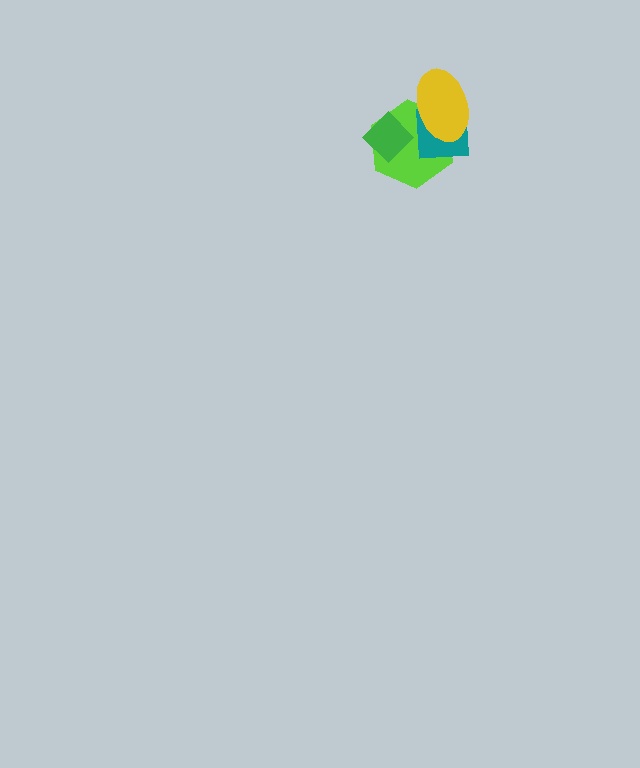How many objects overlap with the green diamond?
2 objects overlap with the green diamond.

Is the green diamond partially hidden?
Yes, it is partially covered by another shape.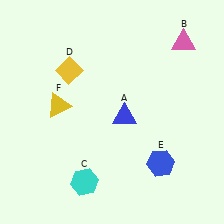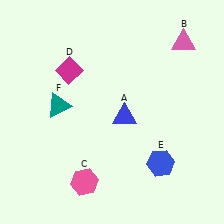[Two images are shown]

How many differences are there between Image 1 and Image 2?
There are 3 differences between the two images.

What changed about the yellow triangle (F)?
In Image 1, F is yellow. In Image 2, it changed to teal.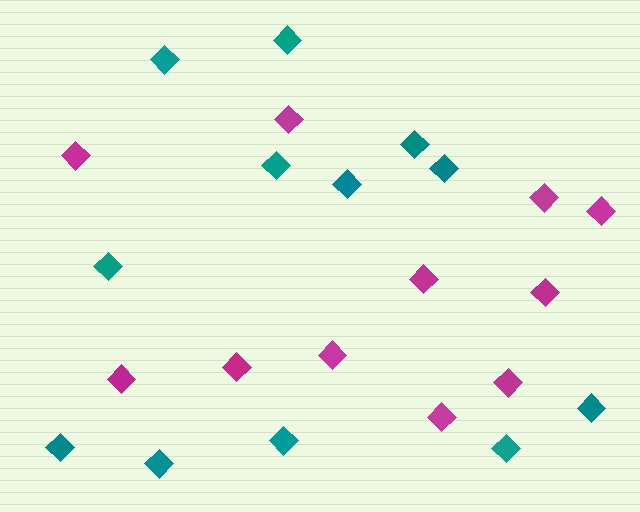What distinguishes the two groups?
There are 2 groups: one group of magenta diamonds (11) and one group of teal diamonds (12).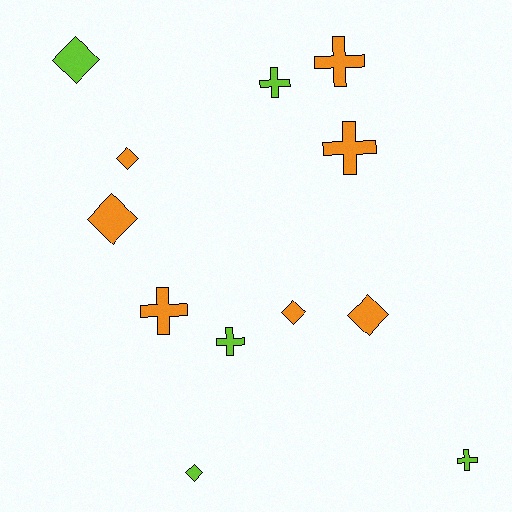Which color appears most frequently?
Orange, with 7 objects.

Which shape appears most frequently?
Cross, with 6 objects.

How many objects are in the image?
There are 12 objects.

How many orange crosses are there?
There are 3 orange crosses.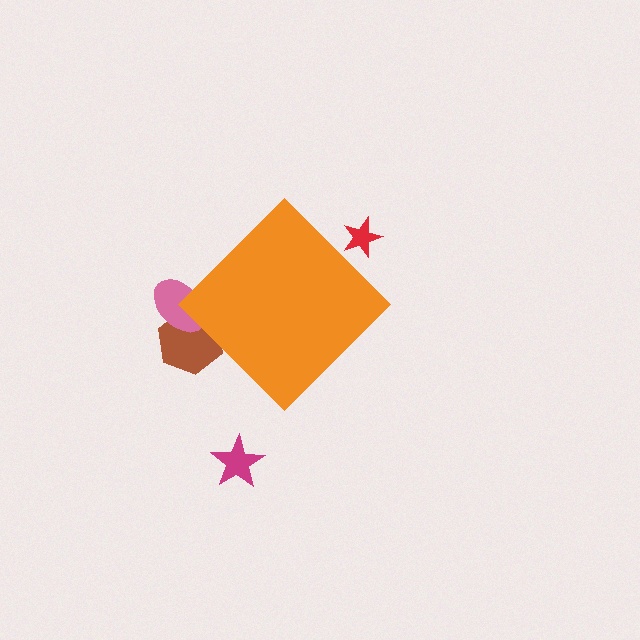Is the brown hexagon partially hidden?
Yes, the brown hexagon is partially hidden behind the orange diamond.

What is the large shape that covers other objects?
An orange diamond.